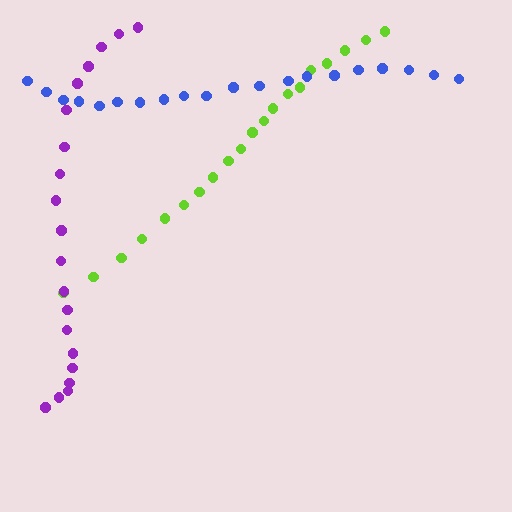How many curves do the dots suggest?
There are 3 distinct paths.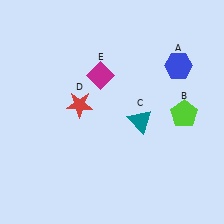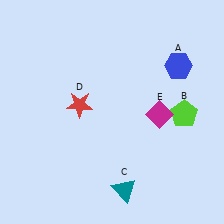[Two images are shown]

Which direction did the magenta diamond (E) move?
The magenta diamond (E) moved right.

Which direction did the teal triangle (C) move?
The teal triangle (C) moved down.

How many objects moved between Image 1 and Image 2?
2 objects moved between the two images.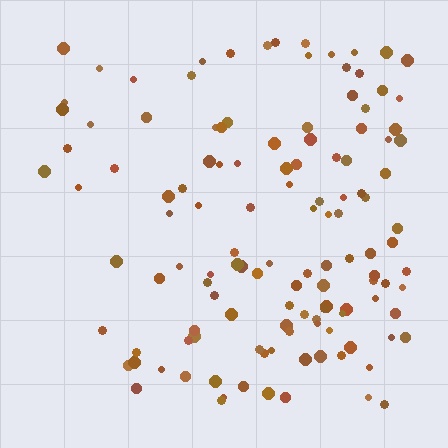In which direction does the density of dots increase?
From left to right, with the right side densest.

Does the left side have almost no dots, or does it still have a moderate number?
Still a moderate number, just noticeably fewer than the right.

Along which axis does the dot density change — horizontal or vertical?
Horizontal.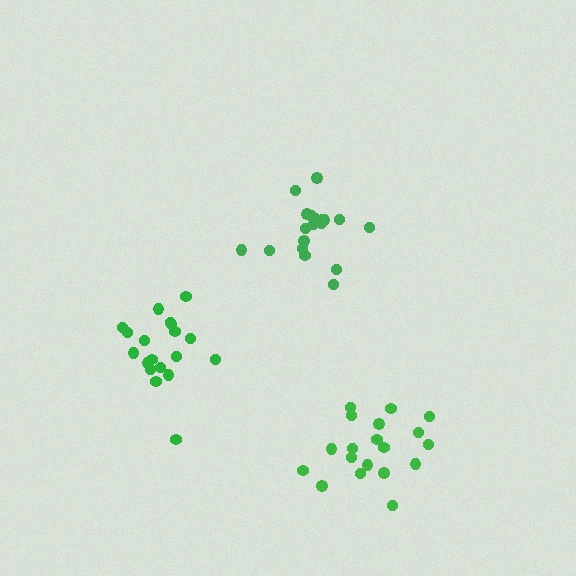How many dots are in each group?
Group 1: 19 dots, Group 2: 19 dots, Group 3: 19 dots (57 total).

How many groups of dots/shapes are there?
There are 3 groups.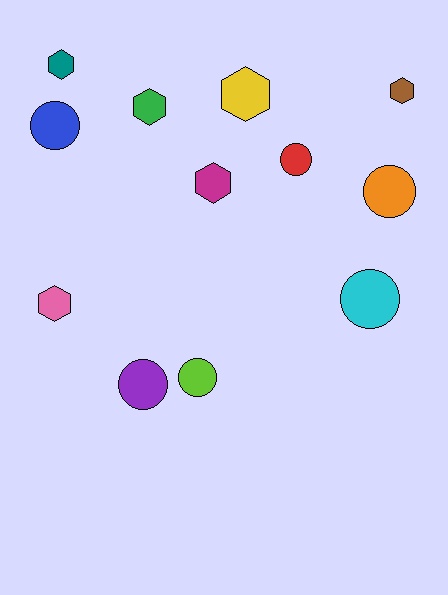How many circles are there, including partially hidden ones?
There are 6 circles.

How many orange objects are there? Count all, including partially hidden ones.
There is 1 orange object.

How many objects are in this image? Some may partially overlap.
There are 12 objects.